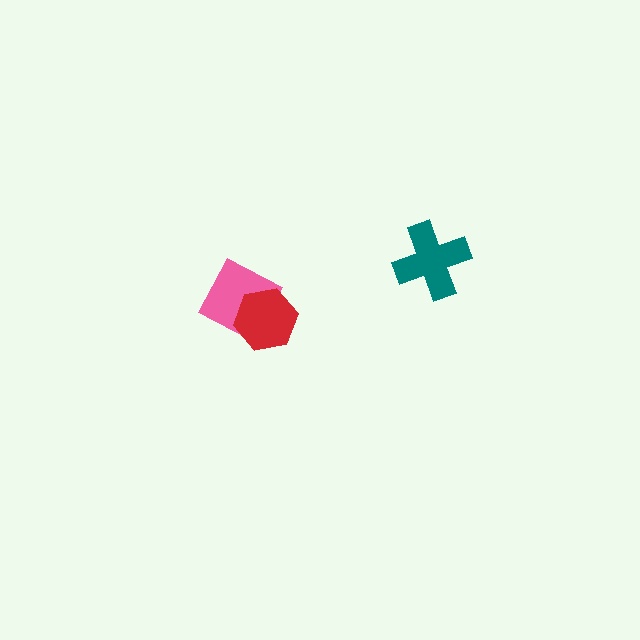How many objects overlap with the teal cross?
0 objects overlap with the teal cross.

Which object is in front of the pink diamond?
The red hexagon is in front of the pink diamond.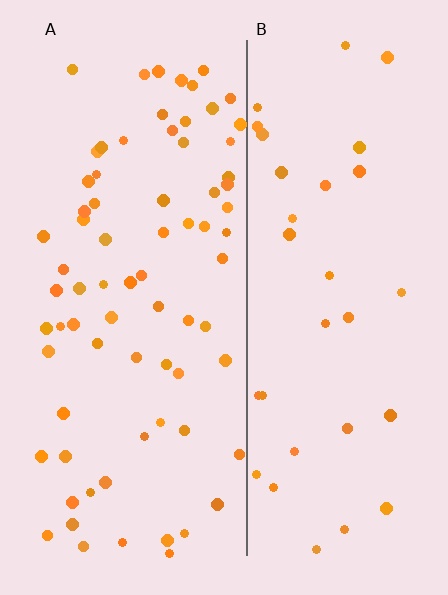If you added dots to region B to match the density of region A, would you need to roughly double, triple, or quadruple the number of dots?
Approximately double.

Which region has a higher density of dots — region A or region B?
A (the left).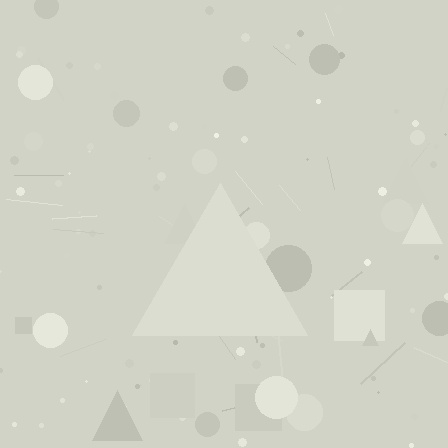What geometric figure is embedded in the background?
A triangle is embedded in the background.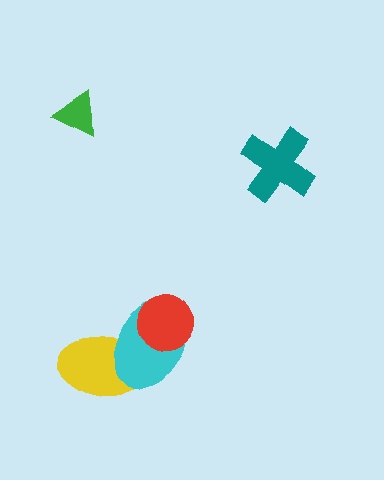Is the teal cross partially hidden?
No, no other shape covers it.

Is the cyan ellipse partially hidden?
Yes, it is partially covered by another shape.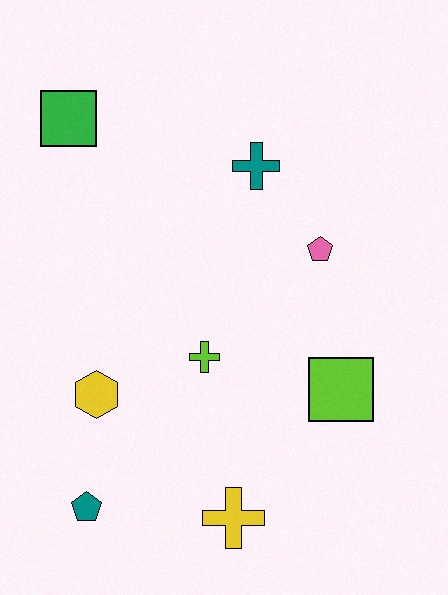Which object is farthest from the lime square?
The green square is farthest from the lime square.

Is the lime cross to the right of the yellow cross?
No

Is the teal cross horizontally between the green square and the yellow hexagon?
No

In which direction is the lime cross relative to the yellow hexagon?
The lime cross is to the right of the yellow hexagon.